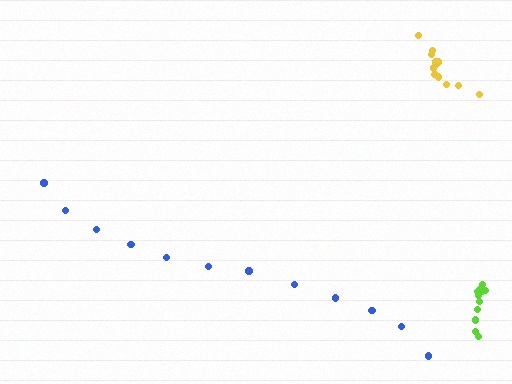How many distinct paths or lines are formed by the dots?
There are 3 distinct paths.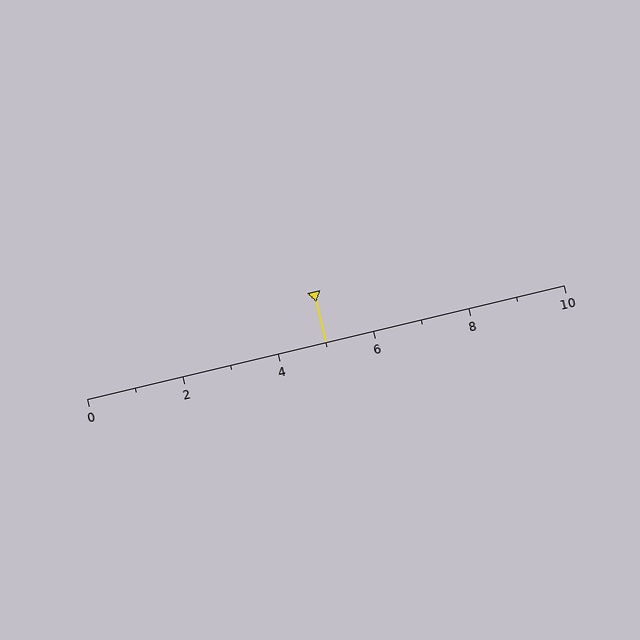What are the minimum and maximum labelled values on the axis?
The axis runs from 0 to 10.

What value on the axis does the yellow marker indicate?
The marker indicates approximately 5.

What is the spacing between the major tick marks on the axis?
The major ticks are spaced 2 apart.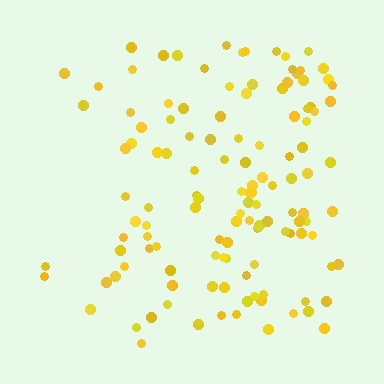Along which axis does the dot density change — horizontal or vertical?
Horizontal.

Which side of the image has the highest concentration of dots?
The right.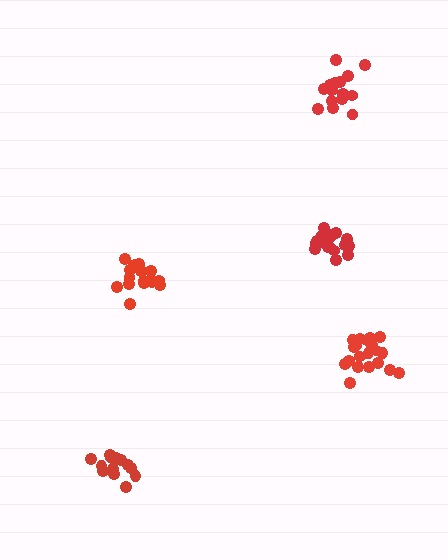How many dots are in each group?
Group 1: 17 dots, Group 2: 18 dots, Group 3: 14 dots, Group 4: 15 dots, Group 5: 20 dots (84 total).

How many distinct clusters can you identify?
There are 5 distinct clusters.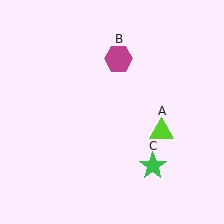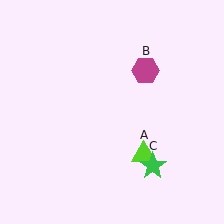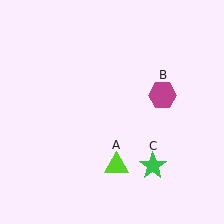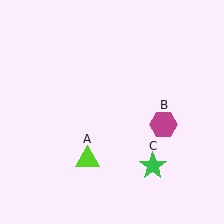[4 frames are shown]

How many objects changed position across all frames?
2 objects changed position: lime triangle (object A), magenta hexagon (object B).